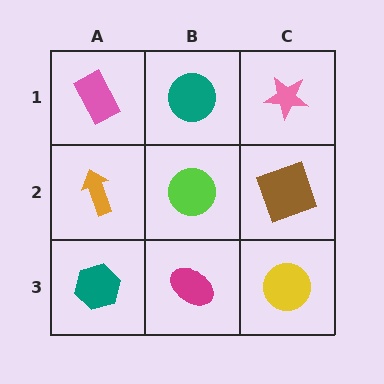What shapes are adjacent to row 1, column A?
An orange arrow (row 2, column A), a teal circle (row 1, column B).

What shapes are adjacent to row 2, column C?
A pink star (row 1, column C), a yellow circle (row 3, column C), a lime circle (row 2, column B).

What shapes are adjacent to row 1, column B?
A lime circle (row 2, column B), a pink rectangle (row 1, column A), a pink star (row 1, column C).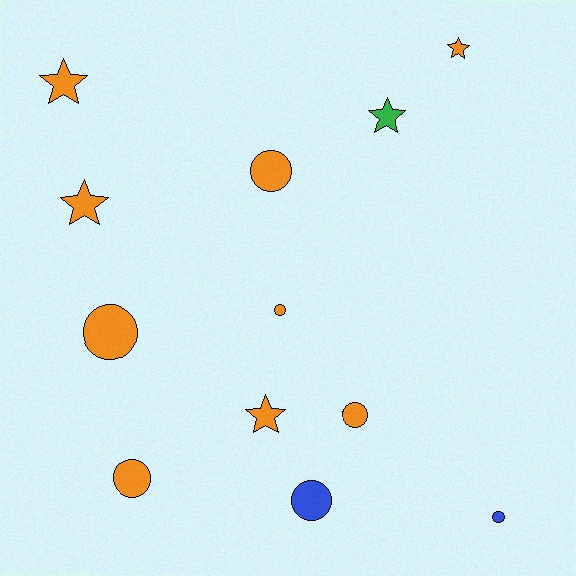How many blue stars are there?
There are no blue stars.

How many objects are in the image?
There are 12 objects.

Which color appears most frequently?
Orange, with 9 objects.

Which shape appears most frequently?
Circle, with 7 objects.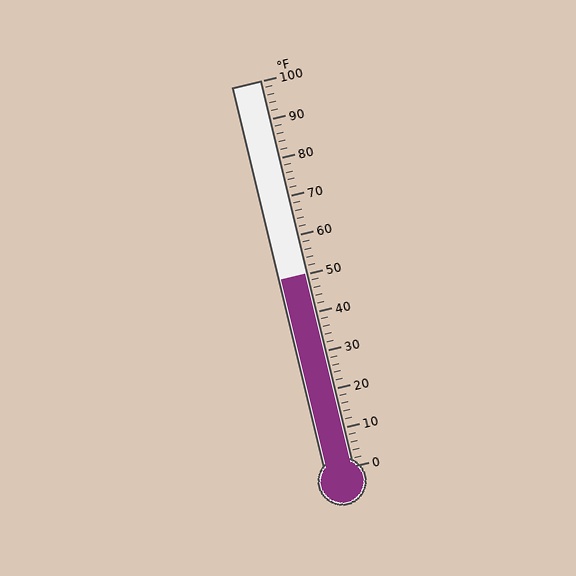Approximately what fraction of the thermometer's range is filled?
The thermometer is filled to approximately 50% of its range.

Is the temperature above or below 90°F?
The temperature is below 90°F.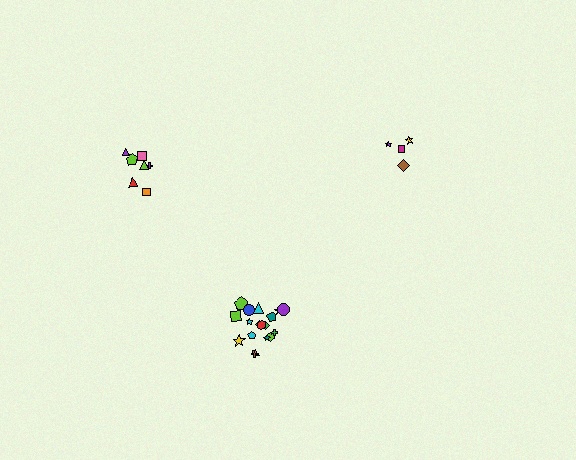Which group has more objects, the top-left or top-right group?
The top-left group.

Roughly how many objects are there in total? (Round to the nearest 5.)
Roughly 30 objects in total.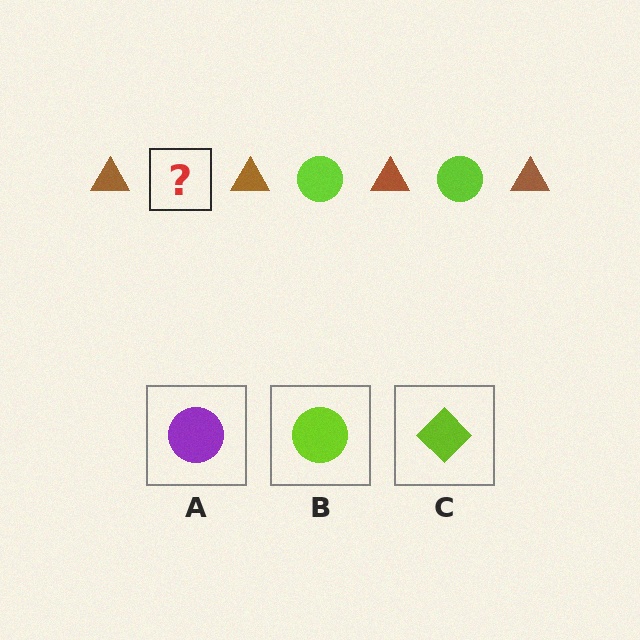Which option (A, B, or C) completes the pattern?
B.